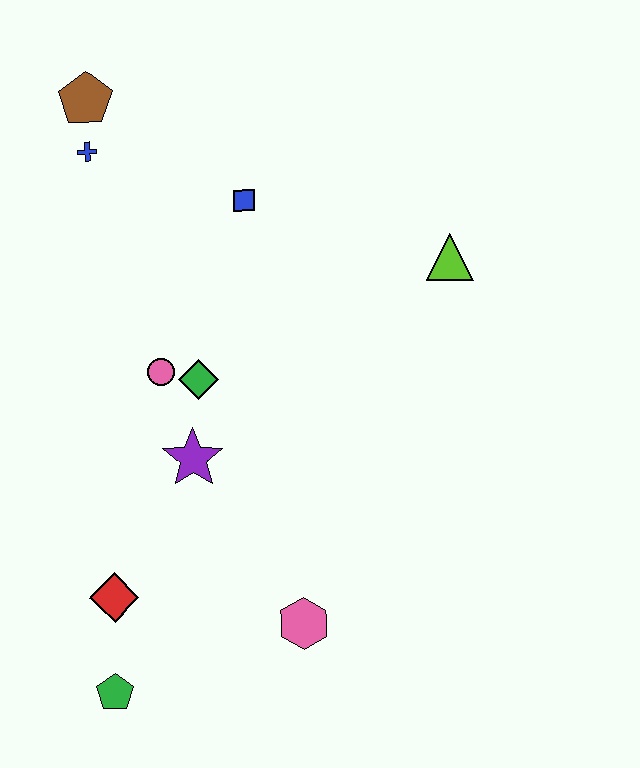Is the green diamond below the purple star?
No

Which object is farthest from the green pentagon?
The brown pentagon is farthest from the green pentagon.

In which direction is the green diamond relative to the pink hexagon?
The green diamond is above the pink hexagon.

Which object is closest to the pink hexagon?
The red diamond is closest to the pink hexagon.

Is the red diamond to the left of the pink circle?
Yes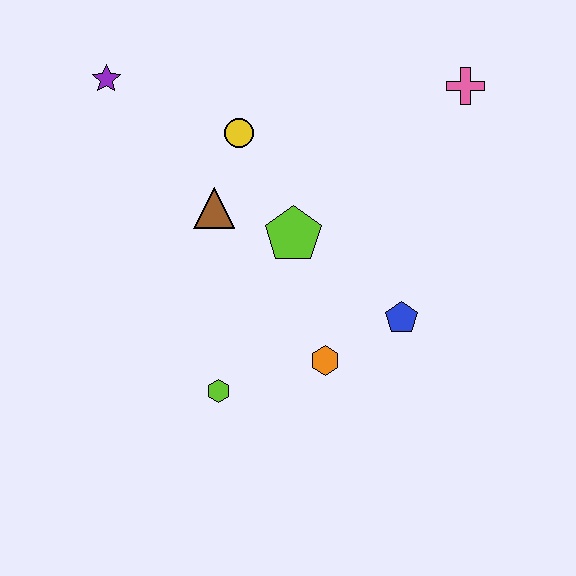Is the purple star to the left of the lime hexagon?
Yes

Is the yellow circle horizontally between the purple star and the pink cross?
Yes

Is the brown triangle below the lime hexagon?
No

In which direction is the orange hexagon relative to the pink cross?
The orange hexagon is below the pink cross.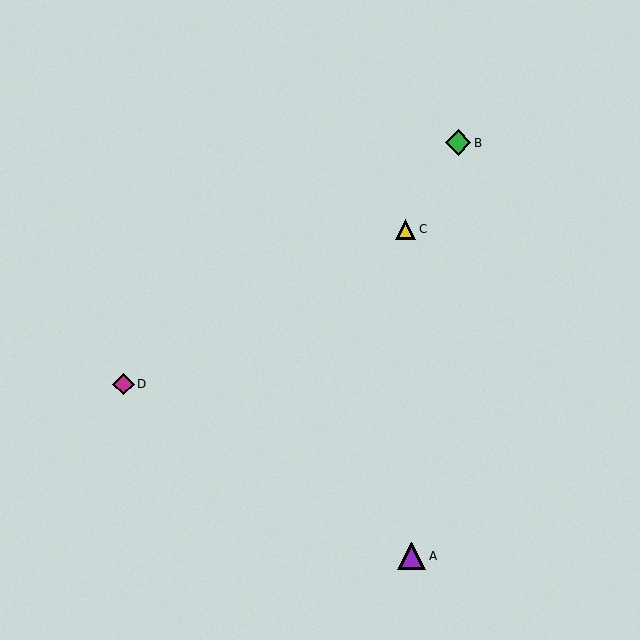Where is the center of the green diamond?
The center of the green diamond is at (458, 143).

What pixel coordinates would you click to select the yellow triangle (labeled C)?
Click at (405, 229) to select the yellow triangle C.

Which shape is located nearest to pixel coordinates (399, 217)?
The yellow triangle (labeled C) at (405, 229) is nearest to that location.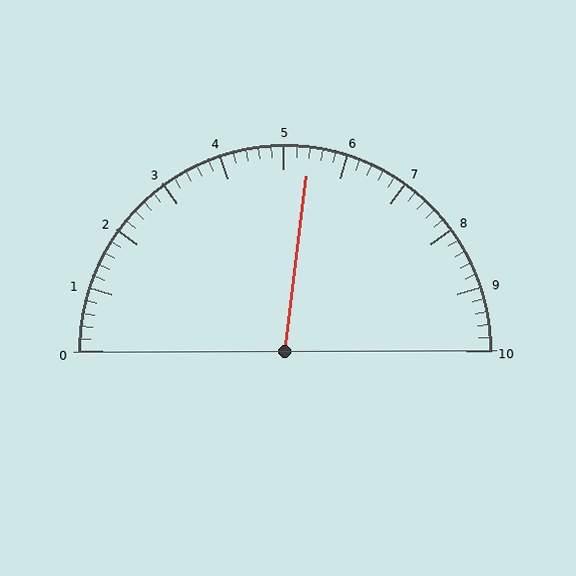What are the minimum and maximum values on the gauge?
The gauge ranges from 0 to 10.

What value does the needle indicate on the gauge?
The needle indicates approximately 5.4.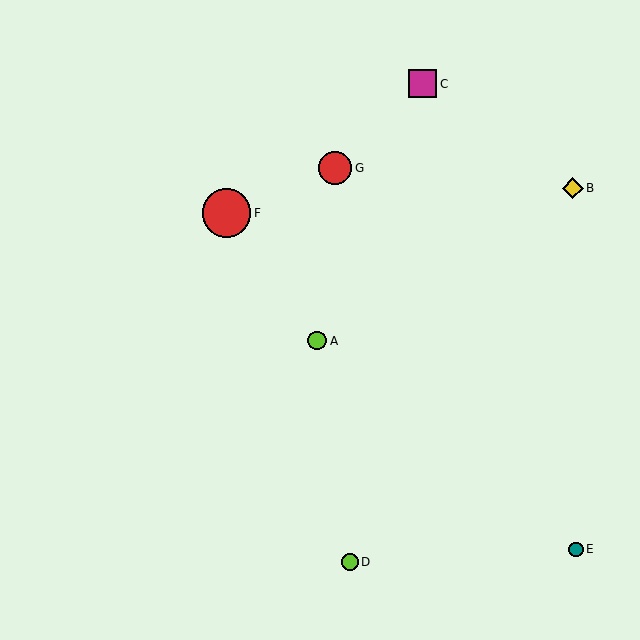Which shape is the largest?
The red circle (labeled F) is the largest.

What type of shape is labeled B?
Shape B is a yellow diamond.